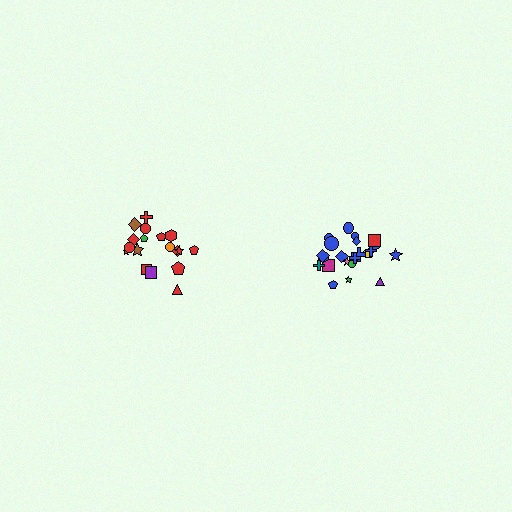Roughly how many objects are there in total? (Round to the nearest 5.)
Roughly 40 objects in total.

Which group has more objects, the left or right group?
The right group.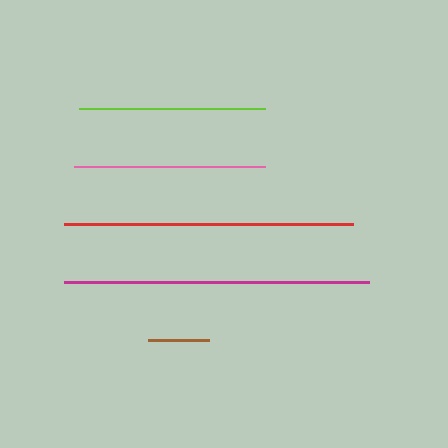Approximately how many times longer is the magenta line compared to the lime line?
The magenta line is approximately 1.6 times the length of the lime line.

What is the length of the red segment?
The red segment is approximately 289 pixels long.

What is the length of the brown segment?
The brown segment is approximately 61 pixels long.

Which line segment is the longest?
The magenta line is the longest at approximately 306 pixels.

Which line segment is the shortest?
The brown line is the shortest at approximately 61 pixels.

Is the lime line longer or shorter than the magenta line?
The magenta line is longer than the lime line.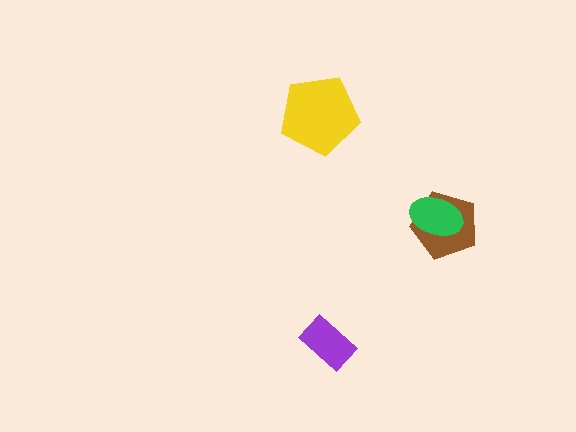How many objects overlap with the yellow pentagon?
0 objects overlap with the yellow pentagon.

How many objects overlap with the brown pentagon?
1 object overlaps with the brown pentagon.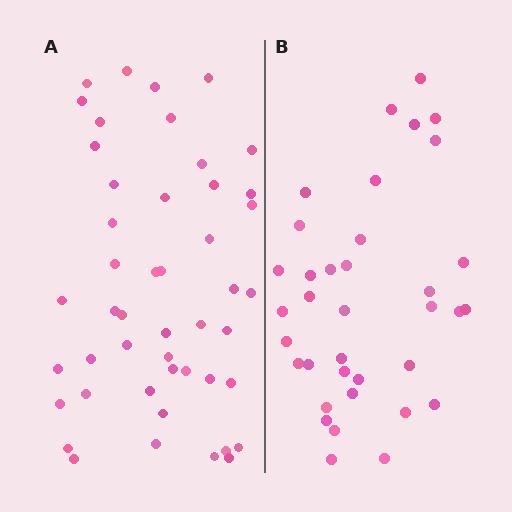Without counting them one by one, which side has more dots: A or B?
Region A (the left region) has more dots.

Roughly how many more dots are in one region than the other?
Region A has roughly 12 or so more dots than region B.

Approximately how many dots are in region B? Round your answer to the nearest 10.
About 40 dots. (The exact count is 36, which rounds to 40.)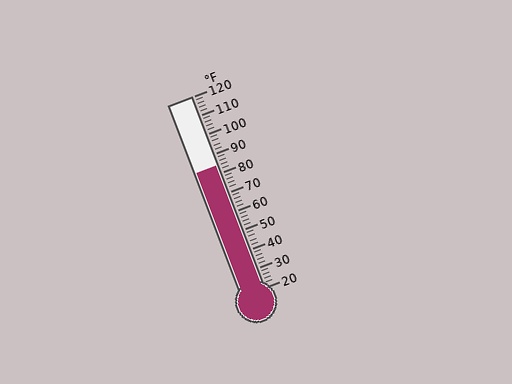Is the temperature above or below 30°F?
The temperature is above 30°F.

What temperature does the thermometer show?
The thermometer shows approximately 84°F.